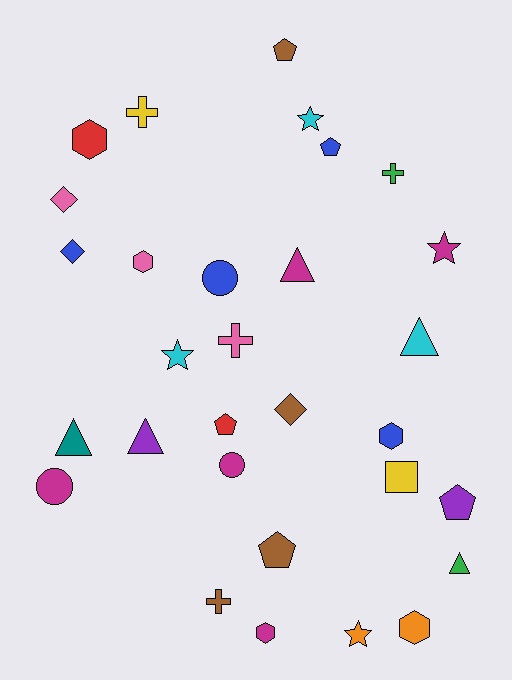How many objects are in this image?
There are 30 objects.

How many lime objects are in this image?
There are no lime objects.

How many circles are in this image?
There are 3 circles.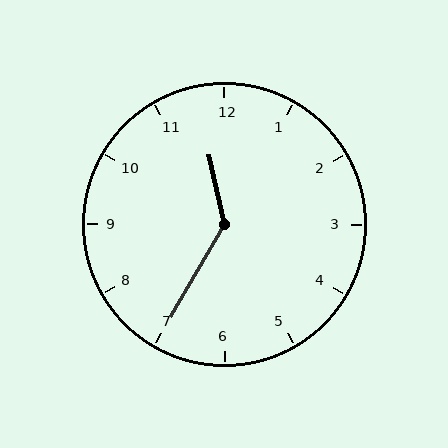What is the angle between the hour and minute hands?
Approximately 138 degrees.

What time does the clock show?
11:35.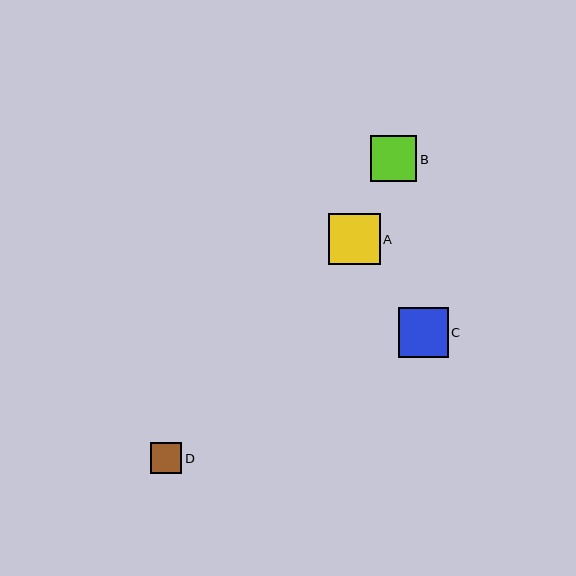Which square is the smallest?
Square D is the smallest with a size of approximately 31 pixels.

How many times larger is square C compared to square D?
Square C is approximately 1.6 times the size of square D.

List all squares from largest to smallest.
From largest to smallest: A, C, B, D.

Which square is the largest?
Square A is the largest with a size of approximately 51 pixels.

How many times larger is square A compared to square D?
Square A is approximately 1.7 times the size of square D.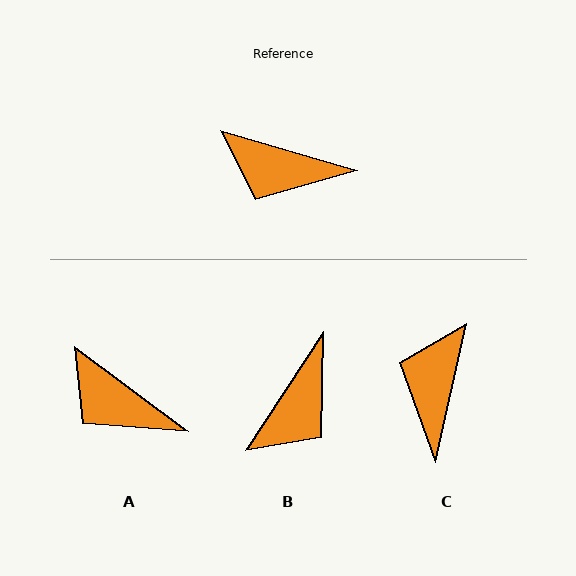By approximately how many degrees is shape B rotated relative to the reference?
Approximately 73 degrees counter-clockwise.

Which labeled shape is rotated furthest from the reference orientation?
C, about 86 degrees away.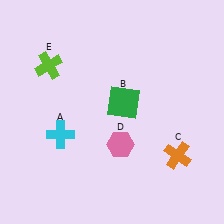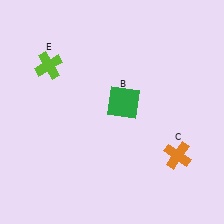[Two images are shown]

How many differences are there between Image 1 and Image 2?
There are 2 differences between the two images.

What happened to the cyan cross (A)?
The cyan cross (A) was removed in Image 2. It was in the bottom-left area of Image 1.